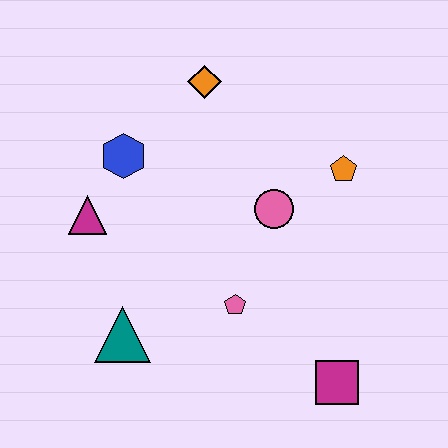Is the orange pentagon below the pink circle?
No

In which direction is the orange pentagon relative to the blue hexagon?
The orange pentagon is to the right of the blue hexagon.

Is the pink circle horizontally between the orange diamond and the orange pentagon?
Yes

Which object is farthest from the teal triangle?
The orange pentagon is farthest from the teal triangle.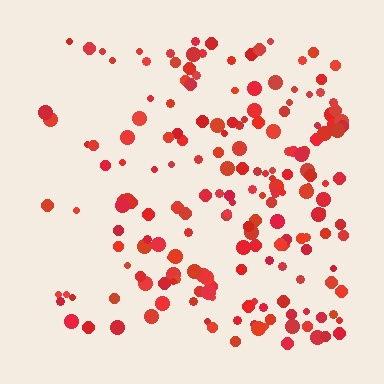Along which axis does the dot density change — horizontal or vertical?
Horizontal.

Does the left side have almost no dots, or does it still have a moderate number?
Still a moderate number, just noticeably fewer than the right.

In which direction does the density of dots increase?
From left to right, with the right side densest.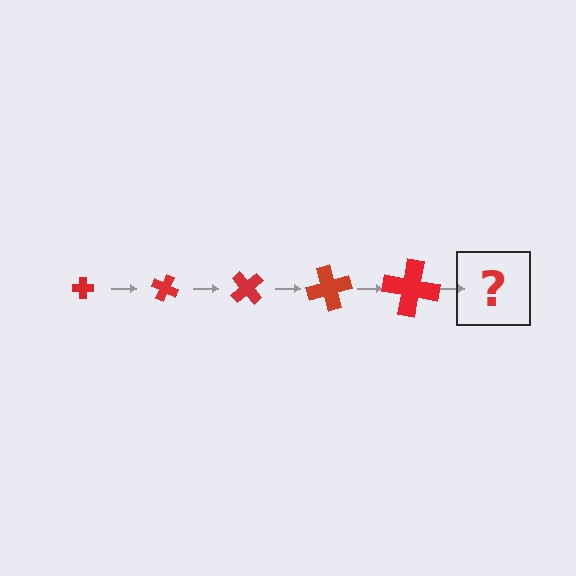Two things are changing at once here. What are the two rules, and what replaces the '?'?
The two rules are that the cross grows larger each step and it rotates 25 degrees each step. The '?' should be a cross, larger than the previous one and rotated 125 degrees from the start.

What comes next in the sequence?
The next element should be a cross, larger than the previous one and rotated 125 degrees from the start.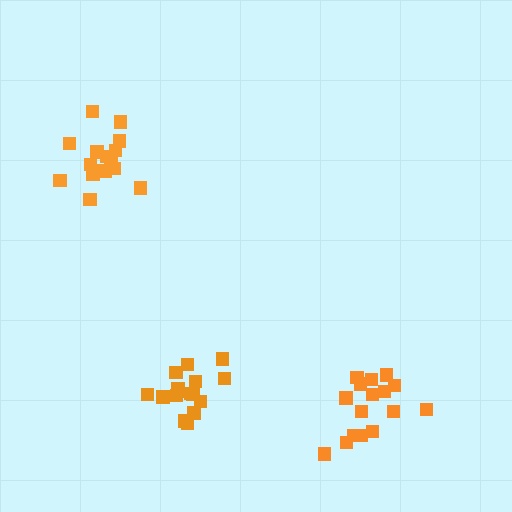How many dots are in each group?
Group 1: 16 dots, Group 2: 16 dots, Group 3: 16 dots (48 total).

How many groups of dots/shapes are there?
There are 3 groups.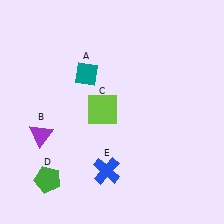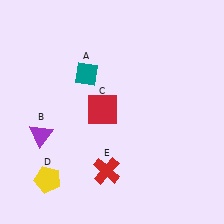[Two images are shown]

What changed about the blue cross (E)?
In Image 1, E is blue. In Image 2, it changed to red.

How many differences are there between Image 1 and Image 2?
There are 3 differences between the two images.